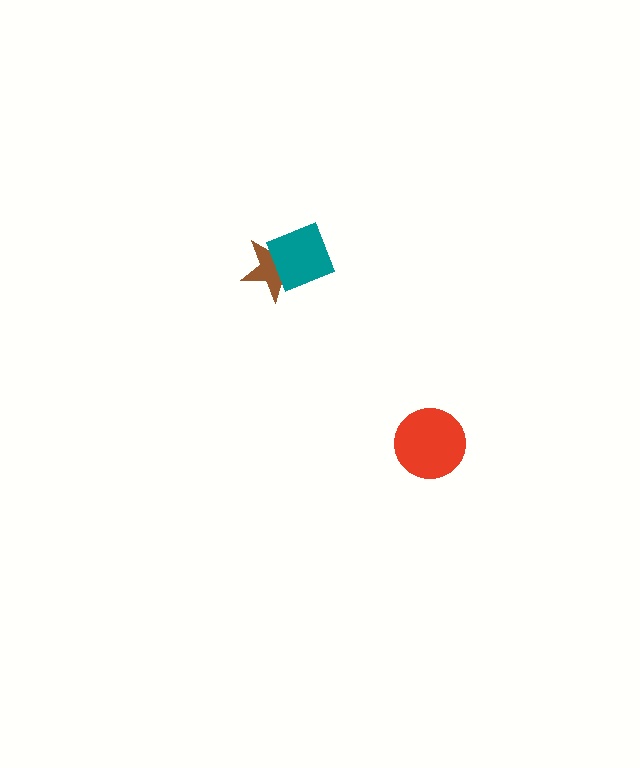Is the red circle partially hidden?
No, no other shape covers it.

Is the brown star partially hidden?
Yes, it is partially covered by another shape.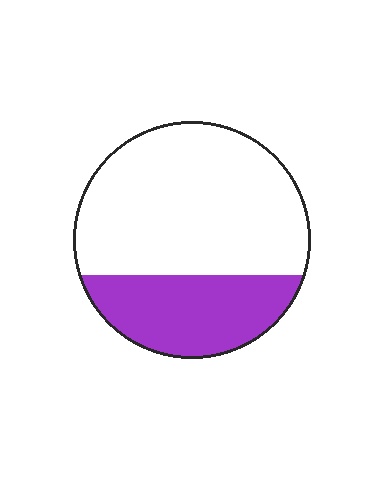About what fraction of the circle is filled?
About one third (1/3).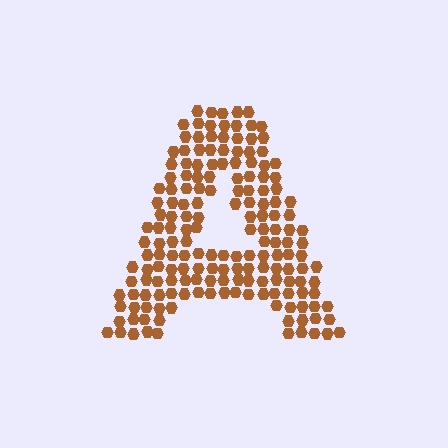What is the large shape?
The large shape is the letter A.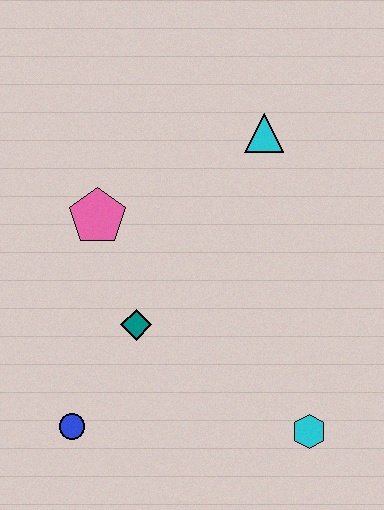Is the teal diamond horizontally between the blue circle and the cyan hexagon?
Yes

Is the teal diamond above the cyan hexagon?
Yes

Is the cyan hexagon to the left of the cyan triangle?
No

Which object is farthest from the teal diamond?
The cyan triangle is farthest from the teal diamond.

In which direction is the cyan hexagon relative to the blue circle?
The cyan hexagon is to the right of the blue circle.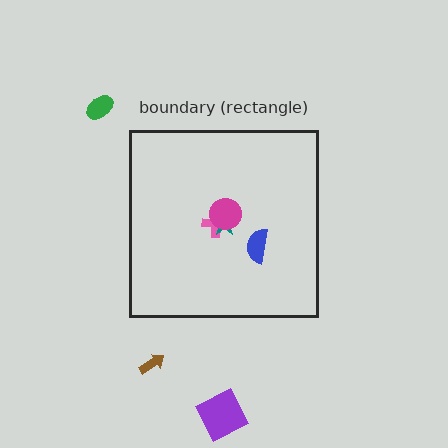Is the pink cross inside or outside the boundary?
Inside.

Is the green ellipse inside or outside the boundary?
Outside.